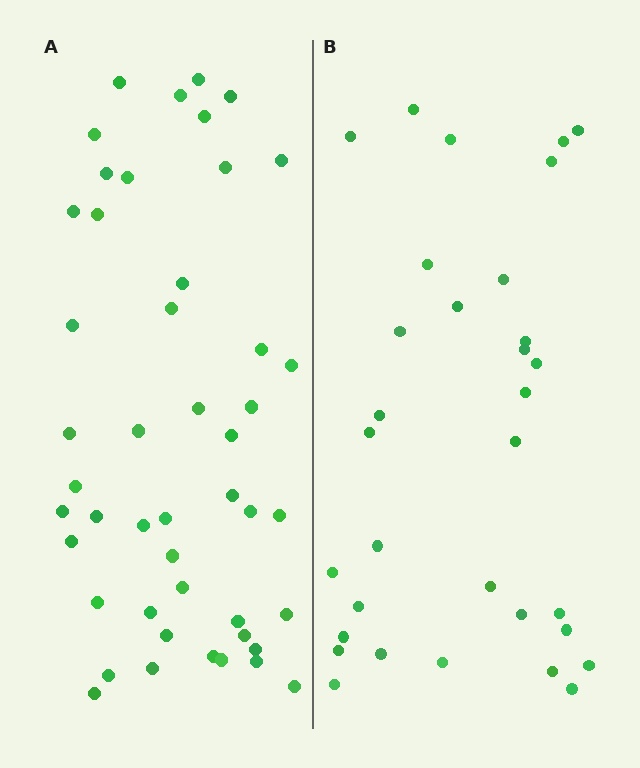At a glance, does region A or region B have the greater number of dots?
Region A (the left region) has more dots.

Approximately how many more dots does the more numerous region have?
Region A has approximately 15 more dots than region B.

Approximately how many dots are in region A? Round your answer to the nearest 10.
About 50 dots. (The exact count is 47, which rounds to 50.)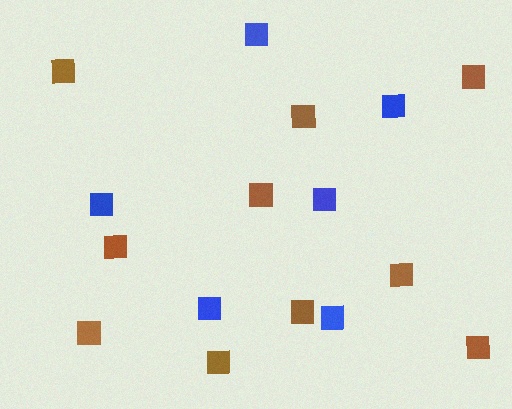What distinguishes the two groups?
There are 2 groups: one group of brown squares (10) and one group of blue squares (6).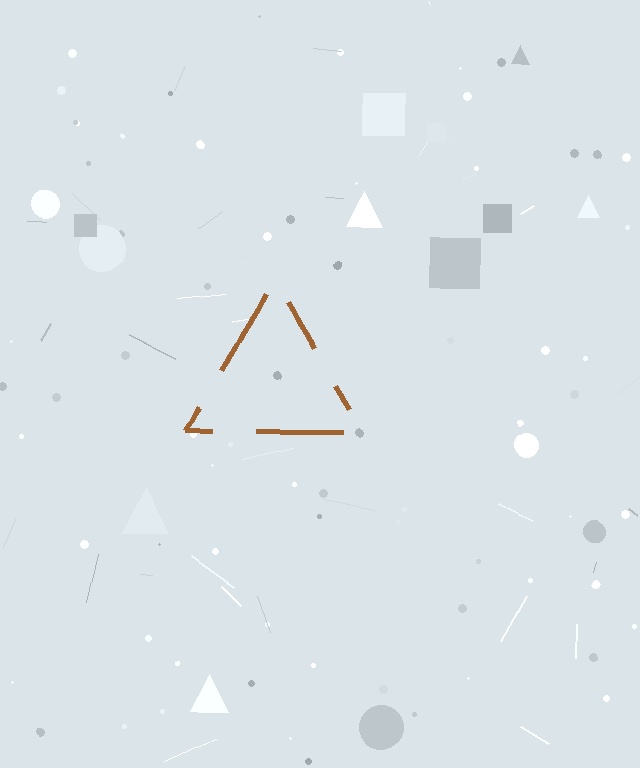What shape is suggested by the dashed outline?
The dashed outline suggests a triangle.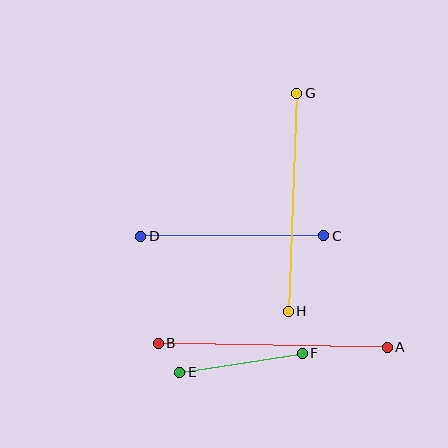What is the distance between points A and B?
The distance is approximately 229 pixels.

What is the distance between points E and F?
The distance is approximately 123 pixels.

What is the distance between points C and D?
The distance is approximately 183 pixels.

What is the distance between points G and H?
The distance is approximately 218 pixels.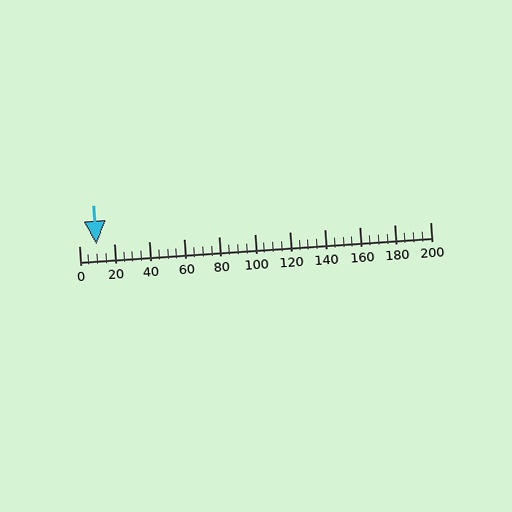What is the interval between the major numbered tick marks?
The major tick marks are spaced 20 units apart.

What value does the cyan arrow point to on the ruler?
The cyan arrow points to approximately 10.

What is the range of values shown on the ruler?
The ruler shows values from 0 to 200.